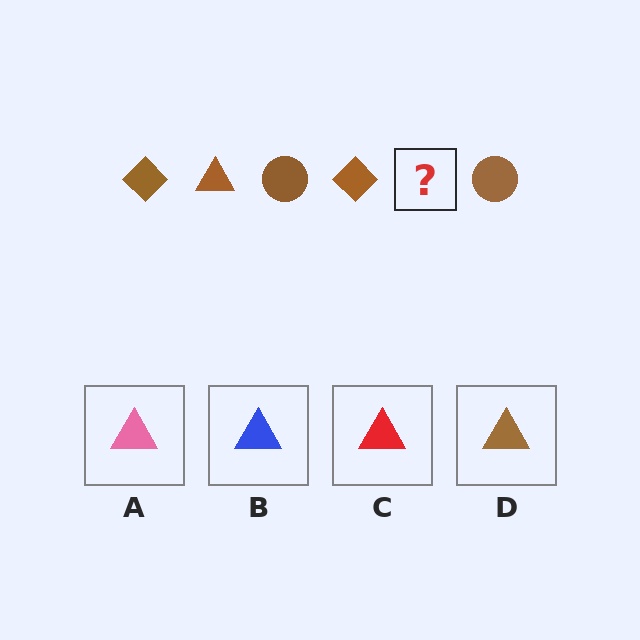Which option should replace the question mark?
Option D.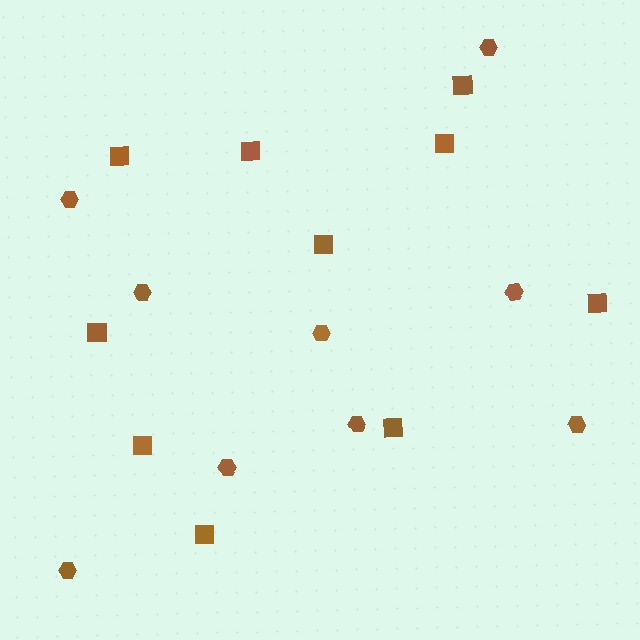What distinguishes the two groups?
There are 2 groups: one group of squares (10) and one group of hexagons (9).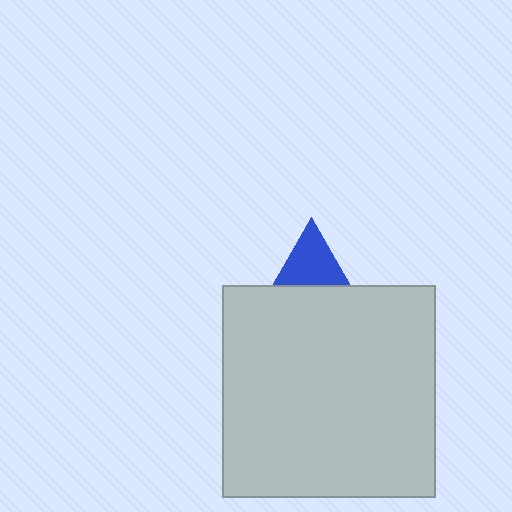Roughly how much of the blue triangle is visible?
A small part of it is visible (roughly 39%).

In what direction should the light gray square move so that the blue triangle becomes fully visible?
The light gray square should move down. That is the shortest direction to clear the overlap and leave the blue triangle fully visible.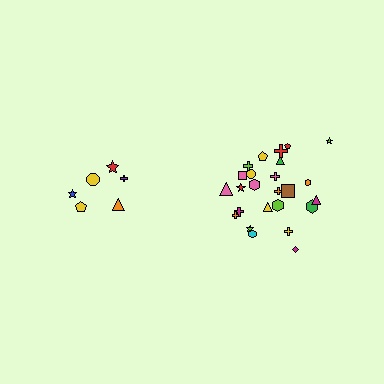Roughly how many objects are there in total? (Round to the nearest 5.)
Roughly 30 objects in total.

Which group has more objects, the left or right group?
The right group.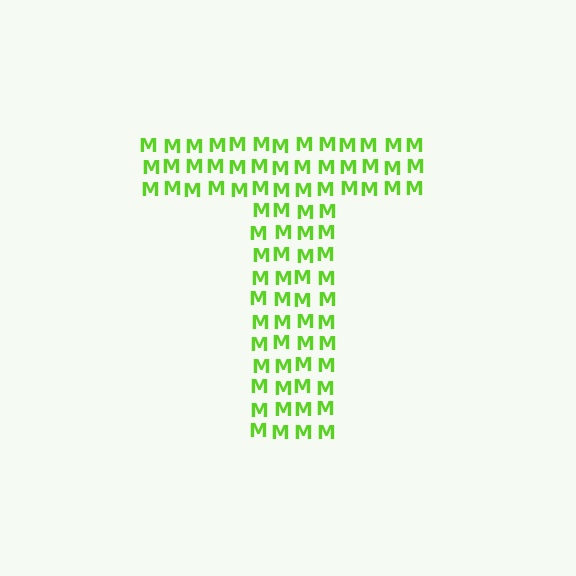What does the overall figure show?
The overall figure shows the letter T.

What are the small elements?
The small elements are letter M's.